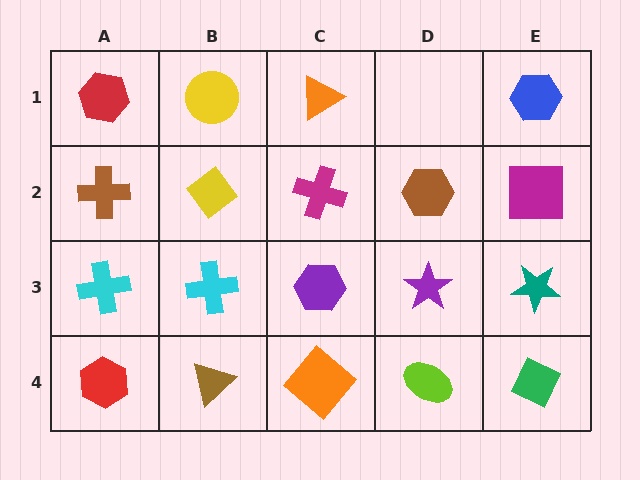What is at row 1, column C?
An orange triangle.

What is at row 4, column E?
A green diamond.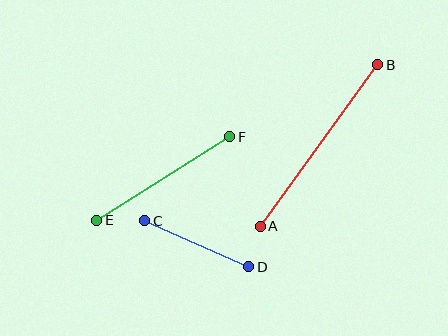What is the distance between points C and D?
The distance is approximately 114 pixels.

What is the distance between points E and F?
The distance is approximately 157 pixels.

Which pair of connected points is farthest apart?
Points A and B are farthest apart.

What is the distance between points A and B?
The distance is approximately 200 pixels.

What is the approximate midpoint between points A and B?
The midpoint is at approximately (319, 146) pixels.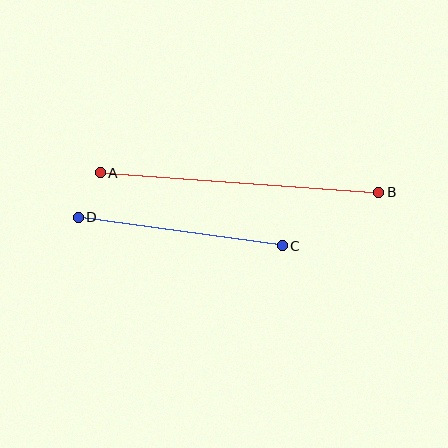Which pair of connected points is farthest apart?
Points A and B are farthest apart.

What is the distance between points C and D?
The distance is approximately 206 pixels.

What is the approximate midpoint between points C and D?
The midpoint is at approximately (180, 231) pixels.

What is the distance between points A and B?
The distance is approximately 279 pixels.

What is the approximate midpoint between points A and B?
The midpoint is at approximately (240, 183) pixels.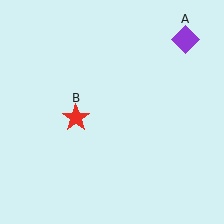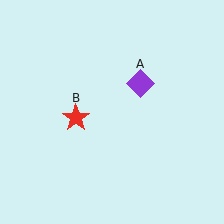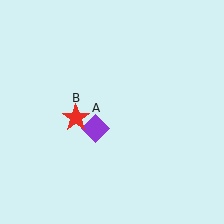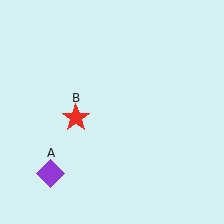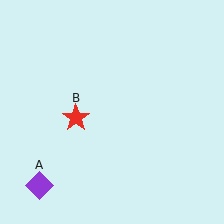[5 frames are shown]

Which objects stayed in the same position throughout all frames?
Red star (object B) remained stationary.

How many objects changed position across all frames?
1 object changed position: purple diamond (object A).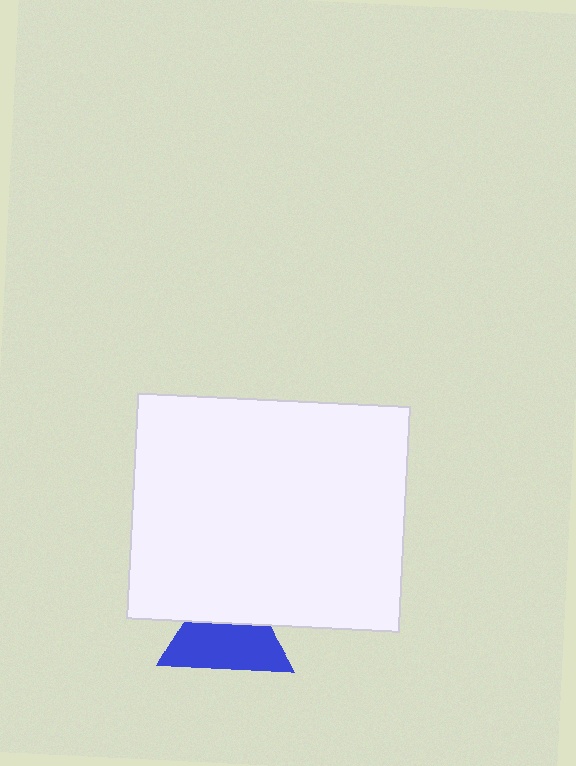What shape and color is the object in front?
The object in front is a white rectangle.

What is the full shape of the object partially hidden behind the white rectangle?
The partially hidden object is a blue triangle.